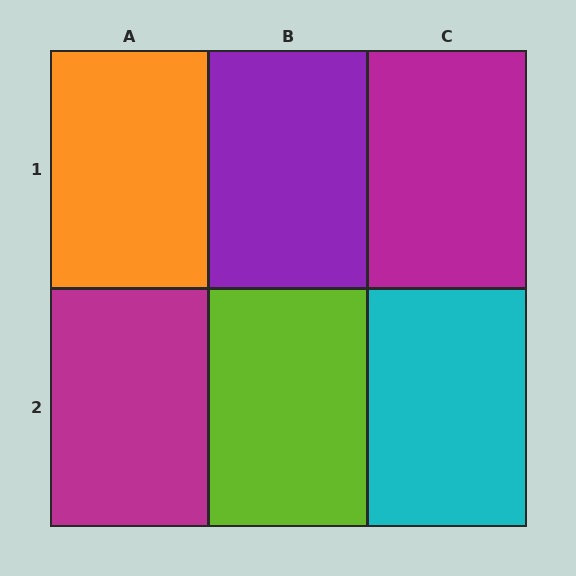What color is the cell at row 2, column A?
Magenta.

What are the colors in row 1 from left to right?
Orange, purple, magenta.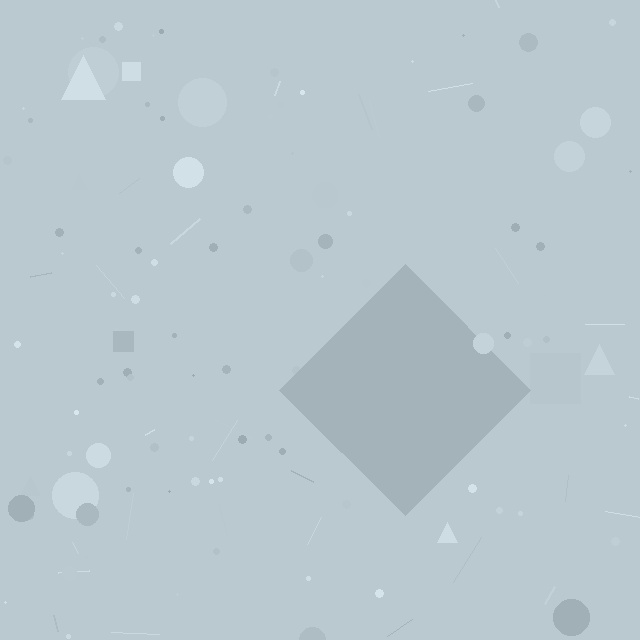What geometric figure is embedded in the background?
A diamond is embedded in the background.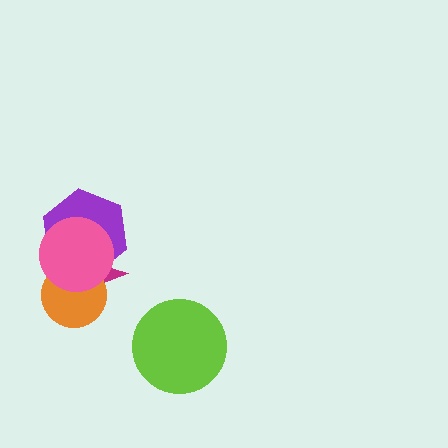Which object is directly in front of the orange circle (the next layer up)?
The purple hexagon is directly in front of the orange circle.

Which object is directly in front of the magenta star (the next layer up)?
The orange circle is directly in front of the magenta star.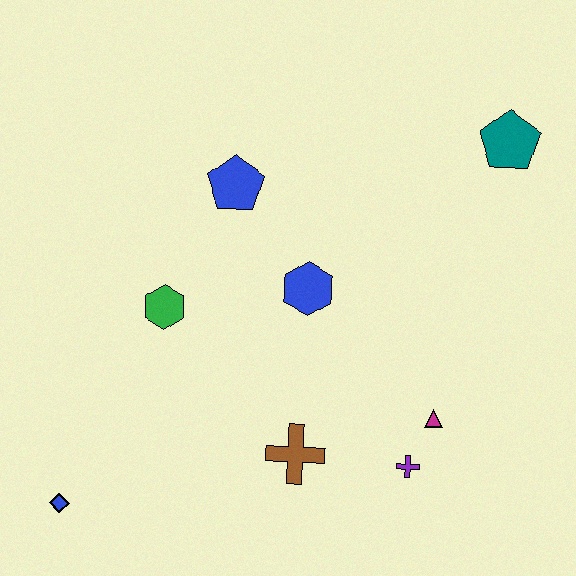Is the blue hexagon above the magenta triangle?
Yes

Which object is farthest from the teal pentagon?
The blue diamond is farthest from the teal pentagon.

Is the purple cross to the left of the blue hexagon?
No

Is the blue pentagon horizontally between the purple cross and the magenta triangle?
No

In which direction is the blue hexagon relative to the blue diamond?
The blue hexagon is to the right of the blue diamond.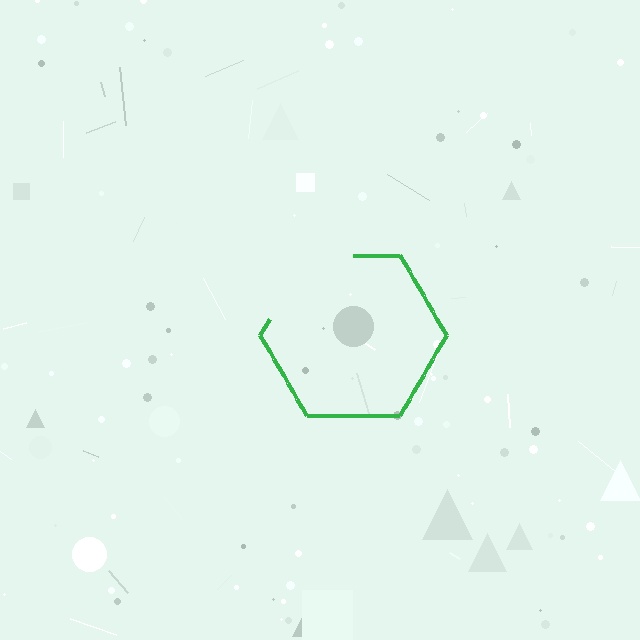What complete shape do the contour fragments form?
The contour fragments form a hexagon.